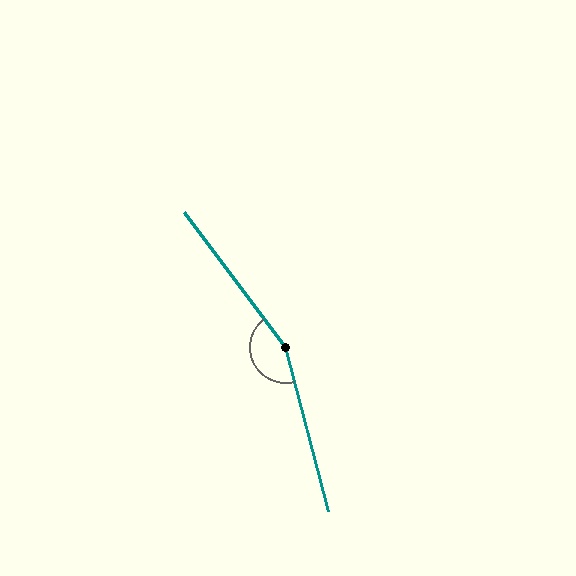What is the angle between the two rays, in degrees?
Approximately 158 degrees.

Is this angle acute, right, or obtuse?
It is obtuse.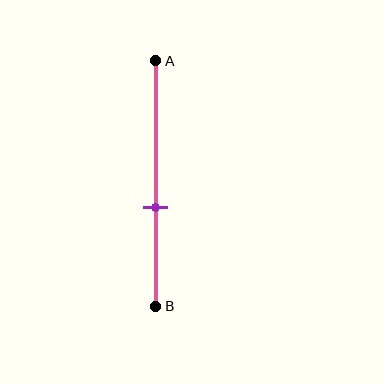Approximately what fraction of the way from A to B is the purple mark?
The purple mark is approximately 60% of the way from A to B.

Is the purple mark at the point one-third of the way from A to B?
No, the mark is at about 60% from A, not at the 33% one-third point.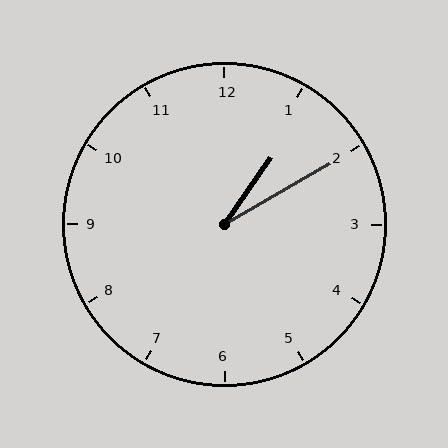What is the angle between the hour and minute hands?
Approximately 25 degrees.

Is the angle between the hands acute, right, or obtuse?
It is acute.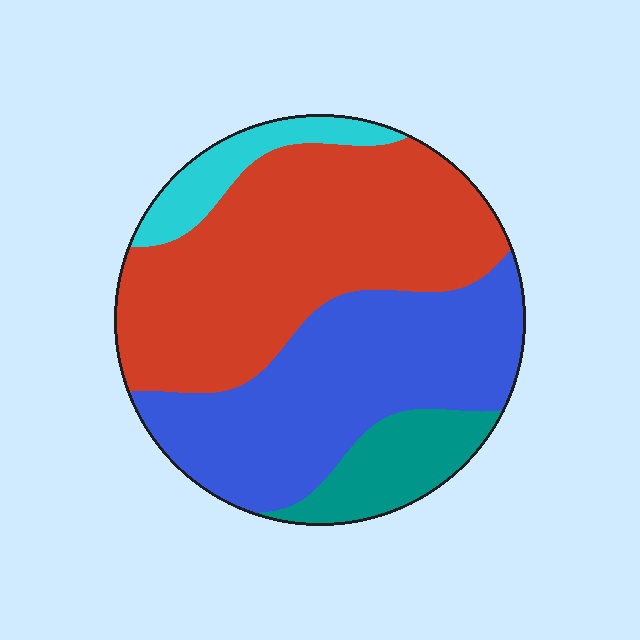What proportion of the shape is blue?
Blue covers roughly 35% of the shape.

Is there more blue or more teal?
Blue.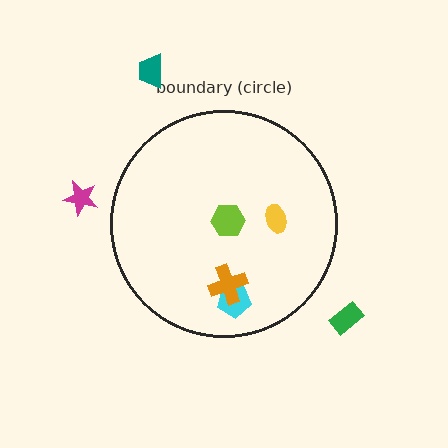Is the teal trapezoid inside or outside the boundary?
Outside.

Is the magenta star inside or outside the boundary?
Outside.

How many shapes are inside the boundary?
4 inside, 3 outside.